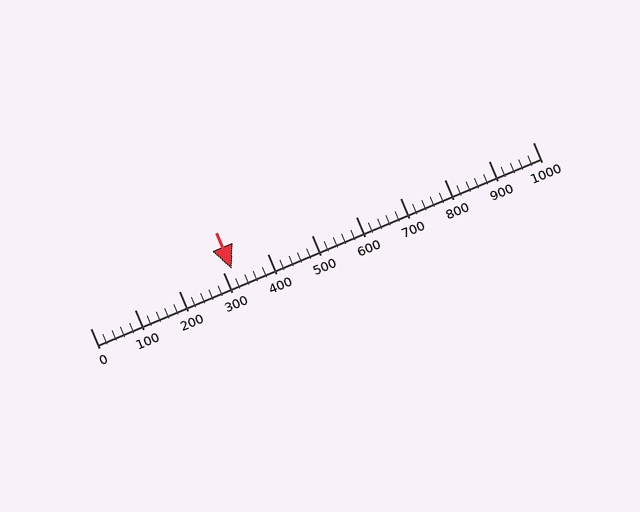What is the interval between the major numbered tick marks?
The major tick marks are spaced 100 units apart.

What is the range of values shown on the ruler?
The ruler shows values from 0 to 1000.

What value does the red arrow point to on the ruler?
The red arrow points to approximately 320.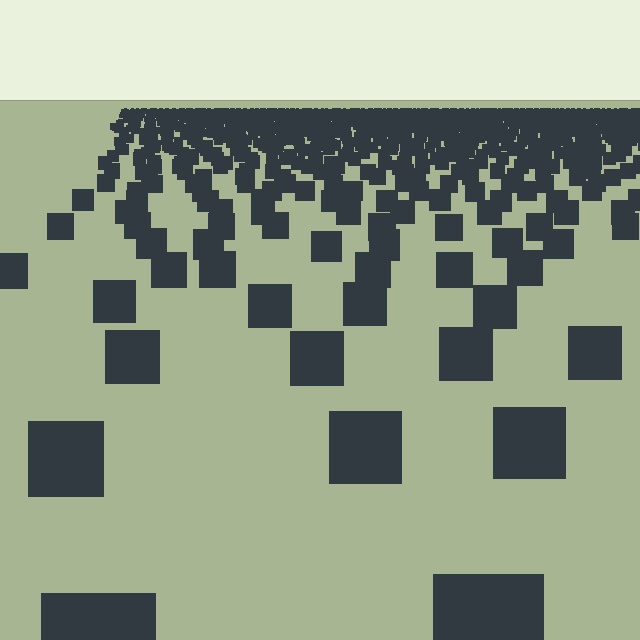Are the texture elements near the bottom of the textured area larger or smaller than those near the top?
Larger. Near the bottom, elements are closer to the viewer and appear at a bigger on-screen size.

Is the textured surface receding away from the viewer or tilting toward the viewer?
The surface is receding away from the viewer. Texture elements get smaller and denser toward the top.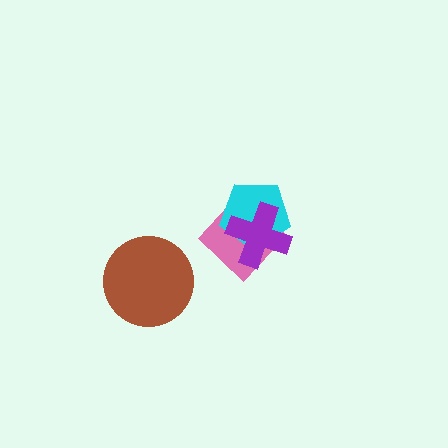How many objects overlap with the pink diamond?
2 objects overlap with the pink diamond.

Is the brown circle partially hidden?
No, no other shape covers it.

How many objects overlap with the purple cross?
2 objects overlap with the purple cross.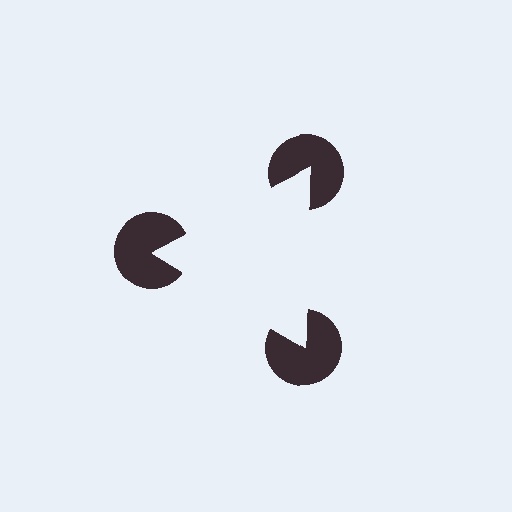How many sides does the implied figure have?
3 sides.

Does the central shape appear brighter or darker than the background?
It typically appears slightly brighter than the background, even though no actual brightness change is drawn.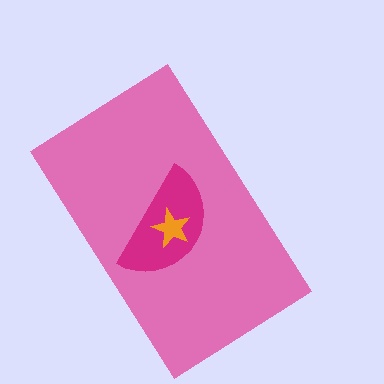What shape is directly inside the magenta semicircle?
The orange star.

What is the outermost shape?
The pink rectangle.